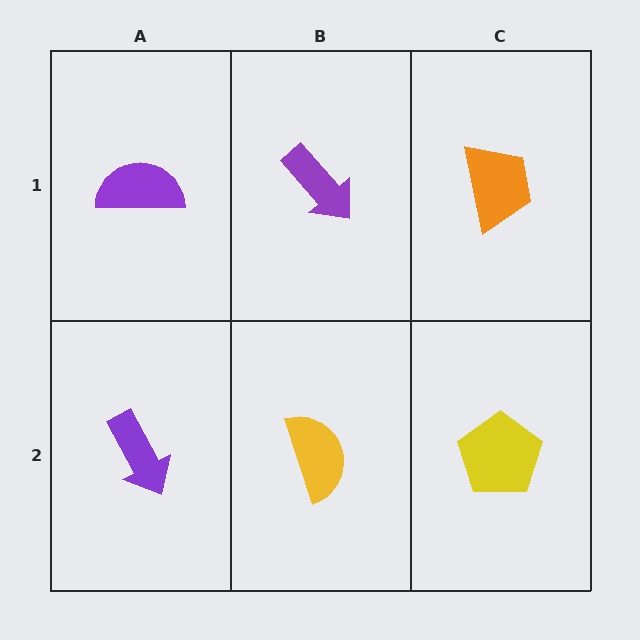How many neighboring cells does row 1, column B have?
3.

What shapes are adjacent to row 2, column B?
A purple arrow (row 1, column B), a purple arrow (row 2, column A), a yellow pentagon (row 2, column C).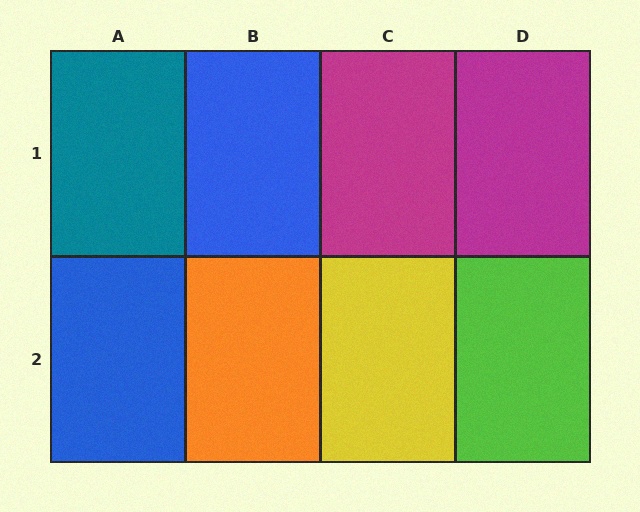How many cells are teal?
1 cell is teal.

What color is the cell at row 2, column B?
Orange.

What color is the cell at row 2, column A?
Blue.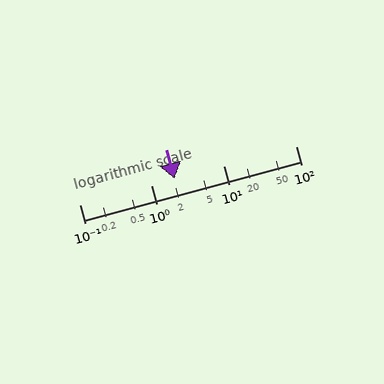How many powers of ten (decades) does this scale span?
The scale spans 3 decades, from 0.1 to 100.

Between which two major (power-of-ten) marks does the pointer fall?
The pointer is between 1 and 10.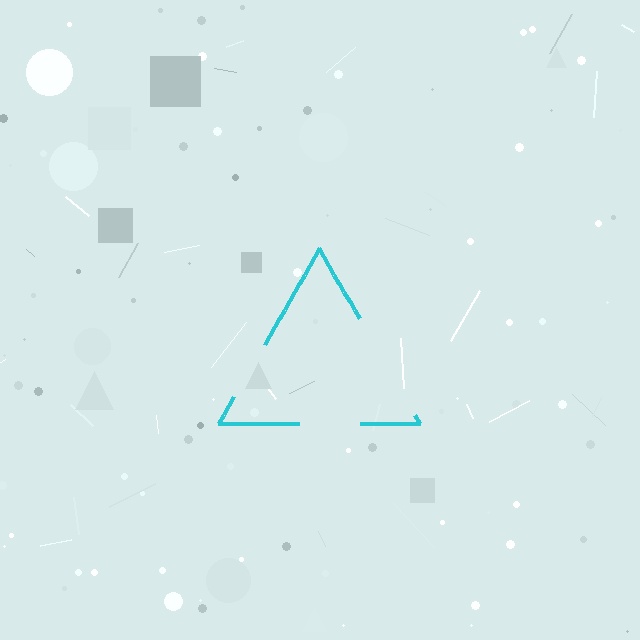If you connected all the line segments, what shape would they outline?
They would outline a triangle.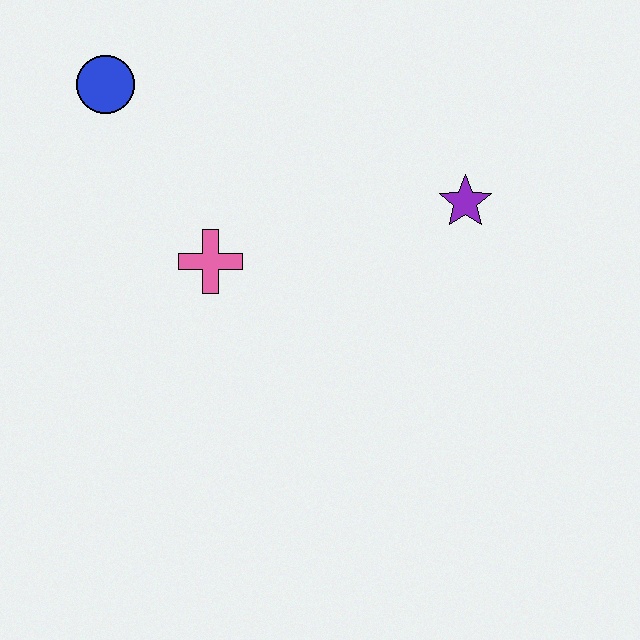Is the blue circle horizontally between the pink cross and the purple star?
No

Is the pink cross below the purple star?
Yes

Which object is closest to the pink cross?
The blue circle is closest to the pink cross.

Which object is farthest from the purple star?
The blue circle is farthest from the purple star.